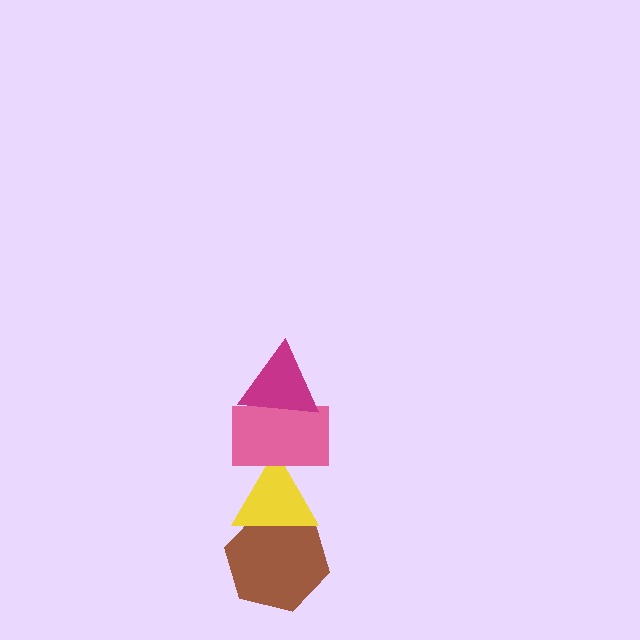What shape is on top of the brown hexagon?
The yellow triangle is on top of the brown hexagon.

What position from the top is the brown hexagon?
The brown hexagon is 4th from the top.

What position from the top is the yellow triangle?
The yellow triangle is 3rd from the top.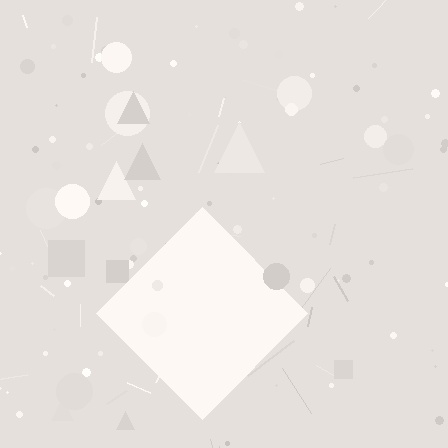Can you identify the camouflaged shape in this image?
The camouflaged shape is a diamond.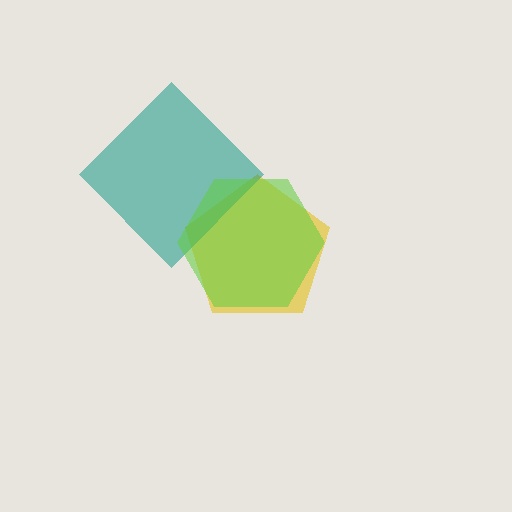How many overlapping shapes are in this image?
There are 3 overlapping shapes in the image.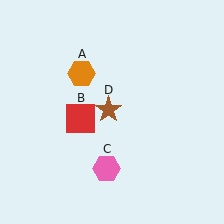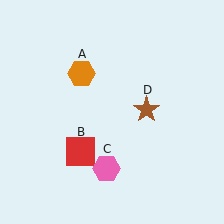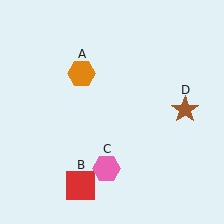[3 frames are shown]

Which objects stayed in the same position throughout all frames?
Orange hexagon (object A) and pink hexagon (object C) remained stationary.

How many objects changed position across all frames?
2 objects changed position: red square (object B), brown star (object D).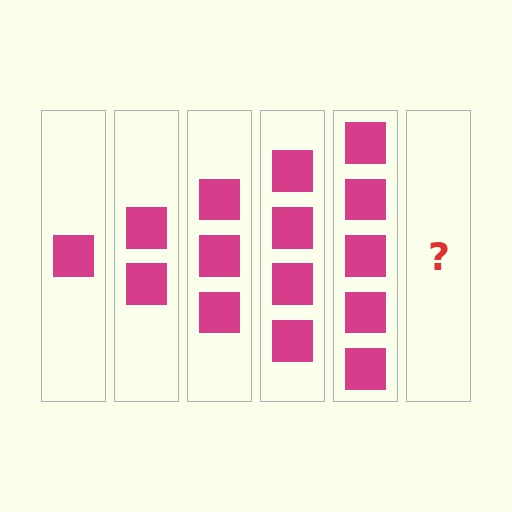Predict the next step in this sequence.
The next step is 6 squares.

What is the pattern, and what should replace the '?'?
The pattern is that each step adds one more square. The '?' should be 6 squares.